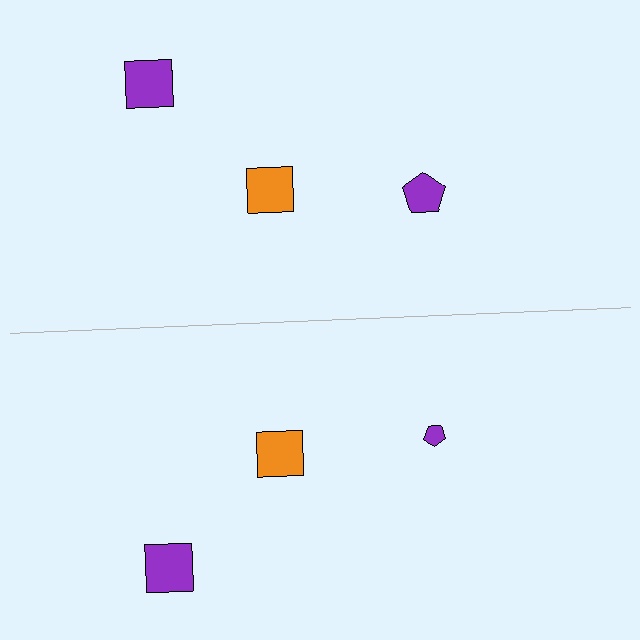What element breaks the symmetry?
The purple pentagon on the bottom side has a different size than its mirror counterpart.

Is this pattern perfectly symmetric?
No, the pattern is not perfectly symmetric. The purple pentagon on the bottom side has a different size than its mirror counterpart.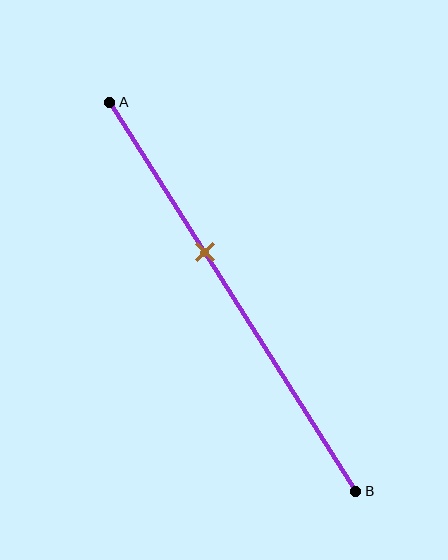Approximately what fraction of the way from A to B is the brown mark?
The brown mark is approximately 40% of the way from A to B.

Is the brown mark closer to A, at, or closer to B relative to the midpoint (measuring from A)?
The brown mark is closer to point A than the midpoint of segment AB.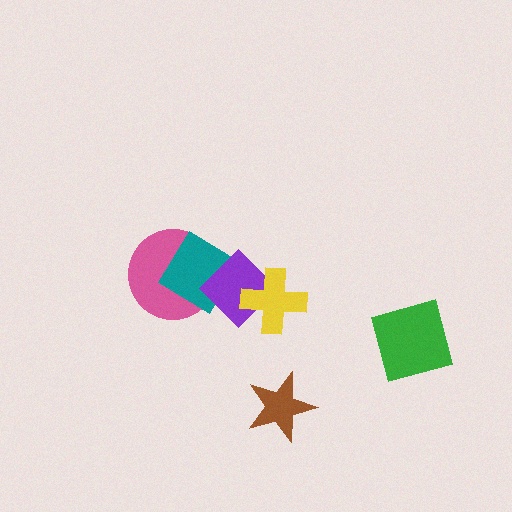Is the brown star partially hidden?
No, no other shape covers it.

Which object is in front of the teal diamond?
The purple diamond is in front of the teal diamond.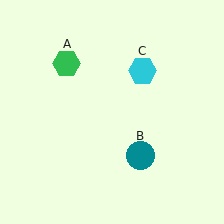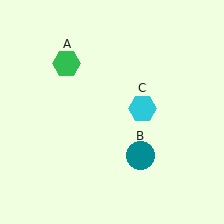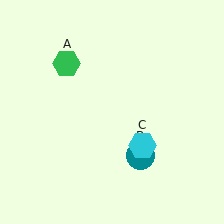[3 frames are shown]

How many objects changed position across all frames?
1 object changed position: cyan hexagon (object C).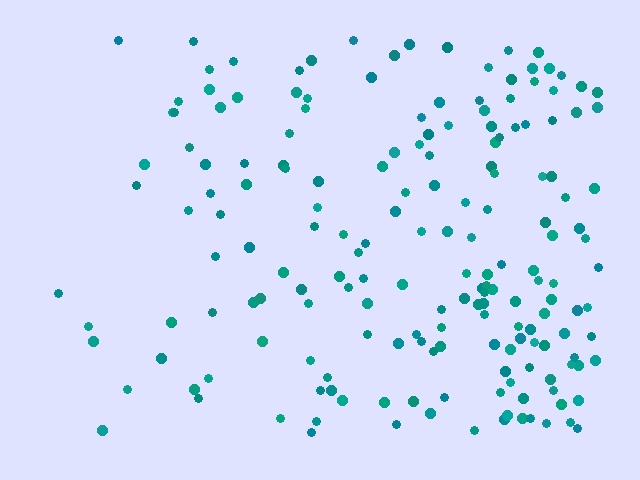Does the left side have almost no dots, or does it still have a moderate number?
Still a moderate number, just noticeably fewer than the right.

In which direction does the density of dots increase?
From left to right, with the right side densest.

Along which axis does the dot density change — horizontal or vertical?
Horizontal.